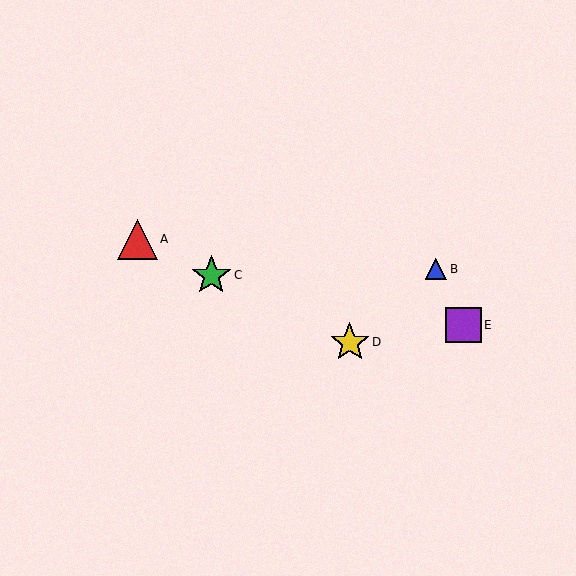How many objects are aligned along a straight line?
3 objects (A, C, D) are aligned along a straight line.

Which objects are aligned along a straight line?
Objects A, C, D are aligned along a straight line.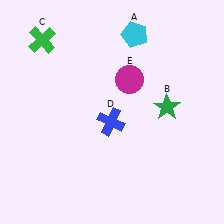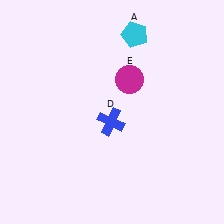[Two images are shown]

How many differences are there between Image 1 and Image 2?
There are 2 differences between the two images.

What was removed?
The green star (B), the green cross (C) were removed in Image 2.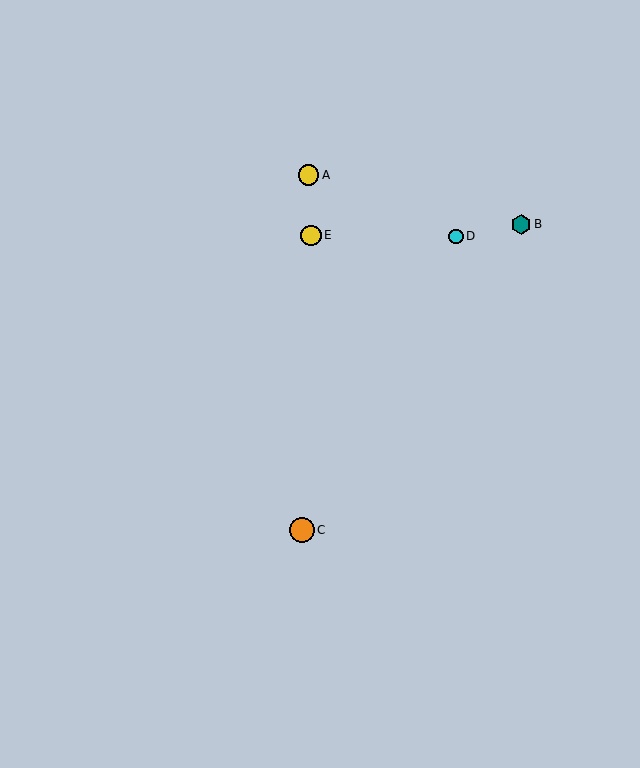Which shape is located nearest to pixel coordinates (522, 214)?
The teal hexagon (labeled B) at (521, 224) is nearest to that location.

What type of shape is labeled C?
Shape C is an orange circle.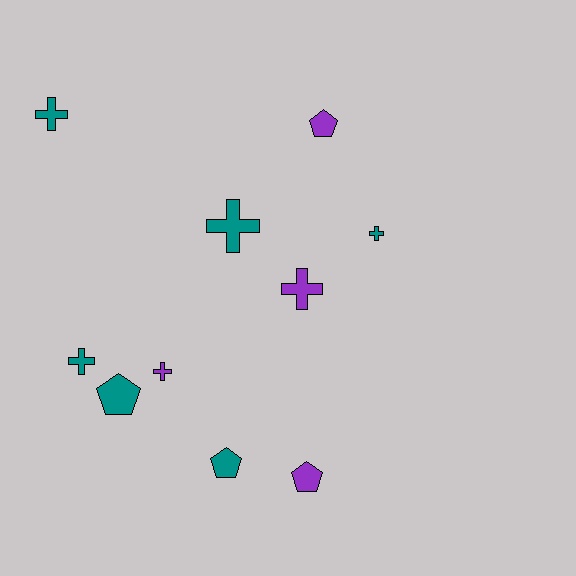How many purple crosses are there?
There are 2 purple crosses.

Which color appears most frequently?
Teal, with 6 objects.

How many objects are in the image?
There are 10 objects.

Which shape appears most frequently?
Cross, with 6 objects.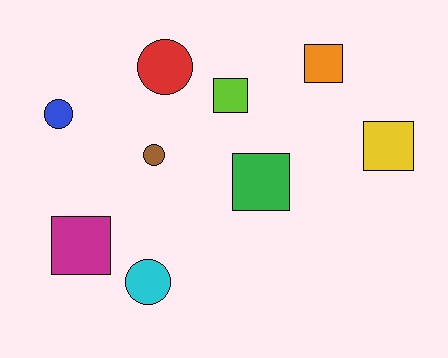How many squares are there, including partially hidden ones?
There are 5 squares.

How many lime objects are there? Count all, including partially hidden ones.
There is 1 lime object.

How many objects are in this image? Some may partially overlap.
There are 9 objects.